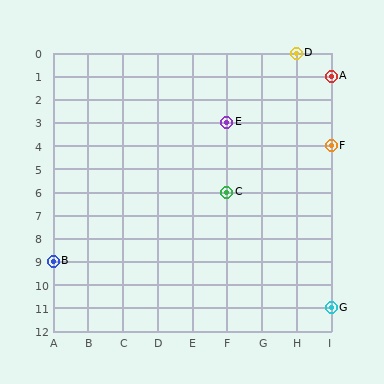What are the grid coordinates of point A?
Point A is at grid coordinates (I, 1).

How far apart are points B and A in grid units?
Points B and A are 8 columns and 8 rows apart (about 11.3 grid units diagonally).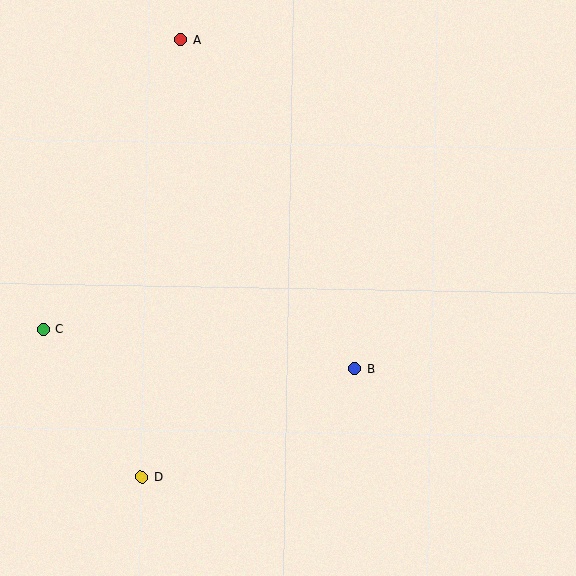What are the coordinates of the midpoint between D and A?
The midpoint between D and A is at (161, 258).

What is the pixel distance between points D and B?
The distance between D and B is 238 pixels.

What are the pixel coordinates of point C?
Point C is at (43, 329).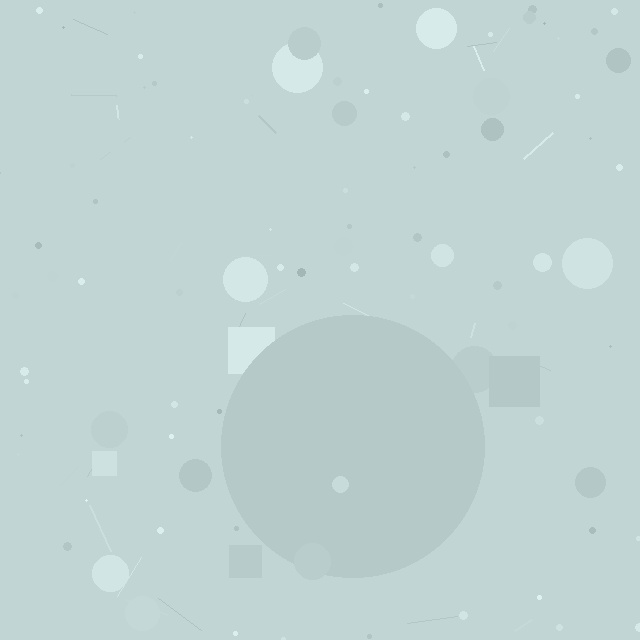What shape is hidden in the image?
A circle is hidden in the image.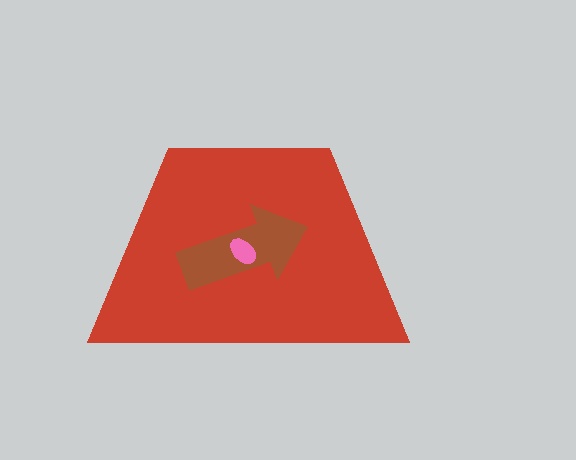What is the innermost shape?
The pink ellipse.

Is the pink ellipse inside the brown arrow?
Yes.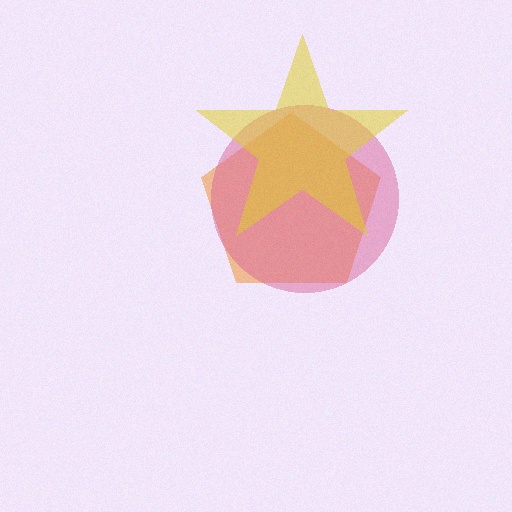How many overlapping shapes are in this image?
There are 3 overlapping shapes in the image.